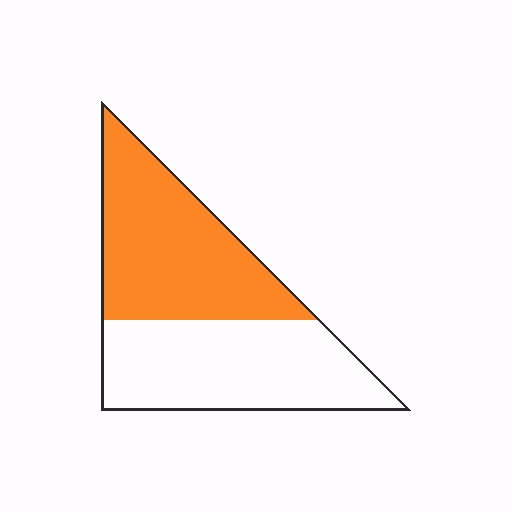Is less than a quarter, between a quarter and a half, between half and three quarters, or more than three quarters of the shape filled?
Between a quarter and a half.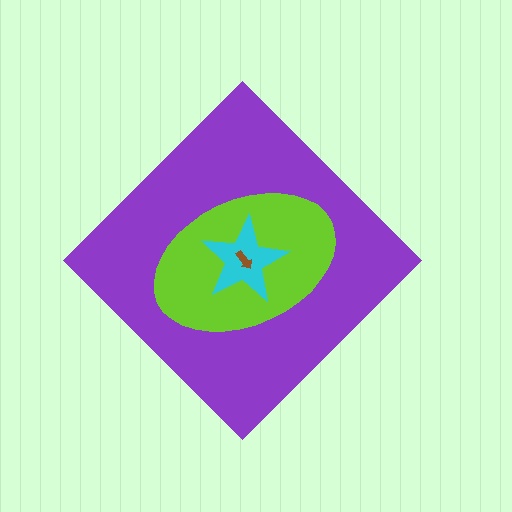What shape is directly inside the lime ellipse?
The cyan star.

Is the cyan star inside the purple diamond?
Yes.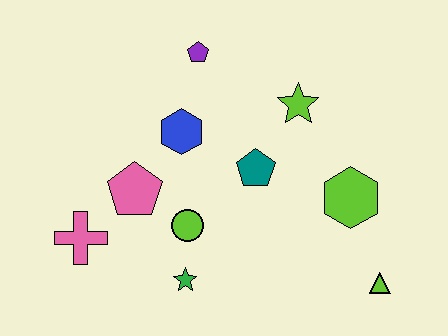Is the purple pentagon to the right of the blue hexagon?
Yes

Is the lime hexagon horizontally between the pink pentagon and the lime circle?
No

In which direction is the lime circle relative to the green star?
The lime circle is above the green star.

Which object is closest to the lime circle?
The green star is closest to the lime circle.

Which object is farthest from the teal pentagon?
The pink cross is farthest from the teal pentagon.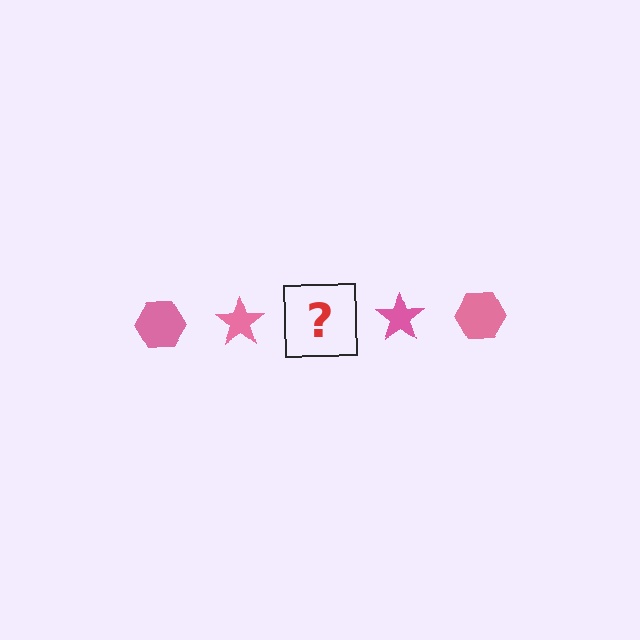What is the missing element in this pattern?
The missing element is a pink hexagon.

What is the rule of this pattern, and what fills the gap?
The rule is that the pattern cycles through hexagon, star shapes in pink. The gap should be filled with a pink hexagon.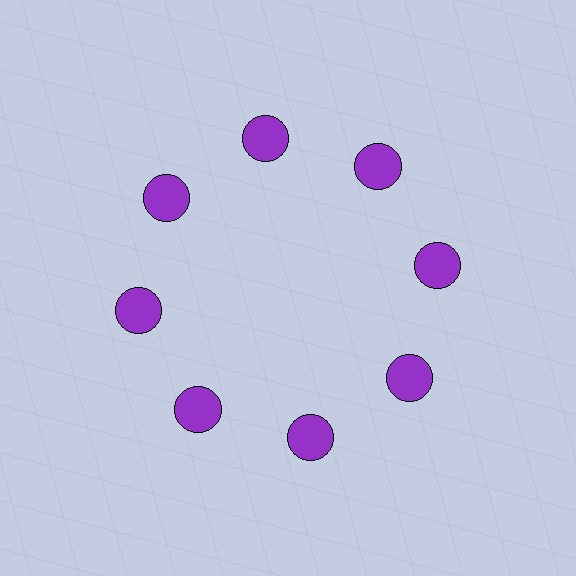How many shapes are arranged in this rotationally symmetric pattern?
There are 8 shapes, arranged in 8 groups of 1.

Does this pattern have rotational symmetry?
Yes, this pattern has 8-fold rotational symmetry. It looks the same after rotating 45 degrees around the center.